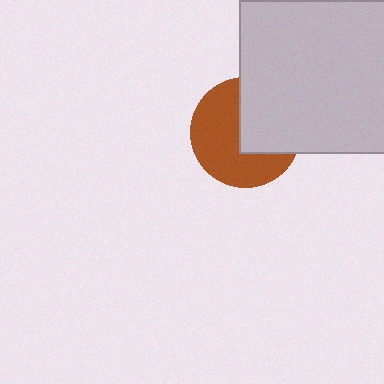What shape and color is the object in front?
The object in front is a light gray square.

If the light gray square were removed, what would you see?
You would see the complete brown circle.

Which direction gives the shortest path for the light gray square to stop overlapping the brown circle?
Moving toward the upper-right gives the shortest separation.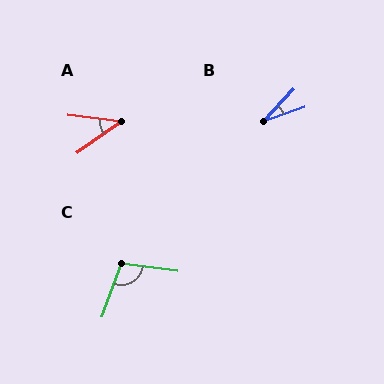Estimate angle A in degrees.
Approximately 42 degrees.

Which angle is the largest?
C, at approximately 102 degrees.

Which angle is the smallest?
B, at approximately 27 degrees.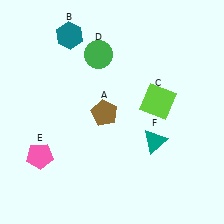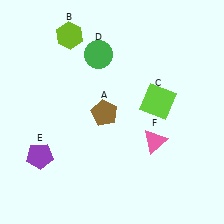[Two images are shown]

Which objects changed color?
B changed from teal to lime. E changed from pink to purple. F changed from teal to pink.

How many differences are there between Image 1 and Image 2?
There are 3 differences between the two images.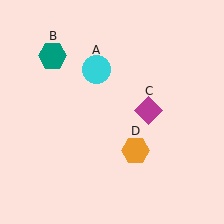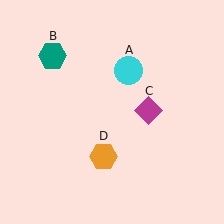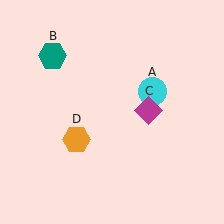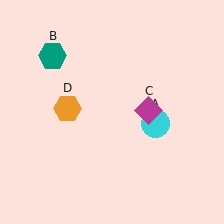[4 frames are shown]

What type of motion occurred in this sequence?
The cyan circle (object A), orange hexagon (object D) rotated clockwise around the center of the scene.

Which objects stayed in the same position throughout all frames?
Teal hexagon (object B) and magenta diamond (object C) remained stationary.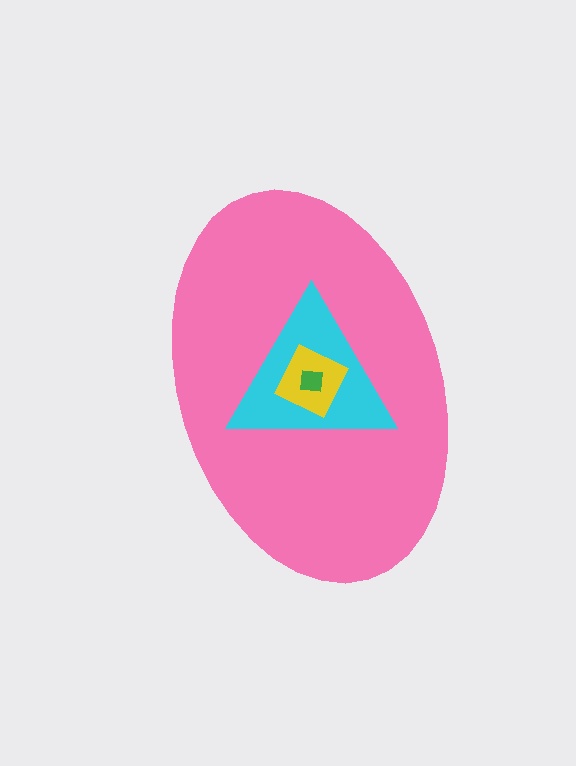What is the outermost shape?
The pink ellipse.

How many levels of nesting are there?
4.